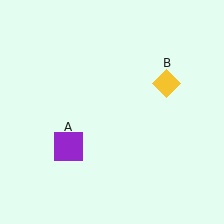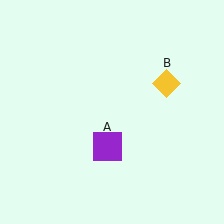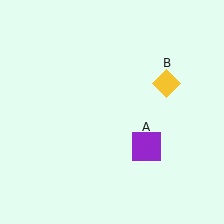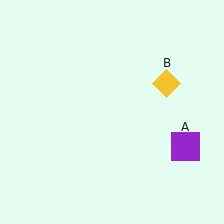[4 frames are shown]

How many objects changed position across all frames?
1 object changed position: purple square (object A).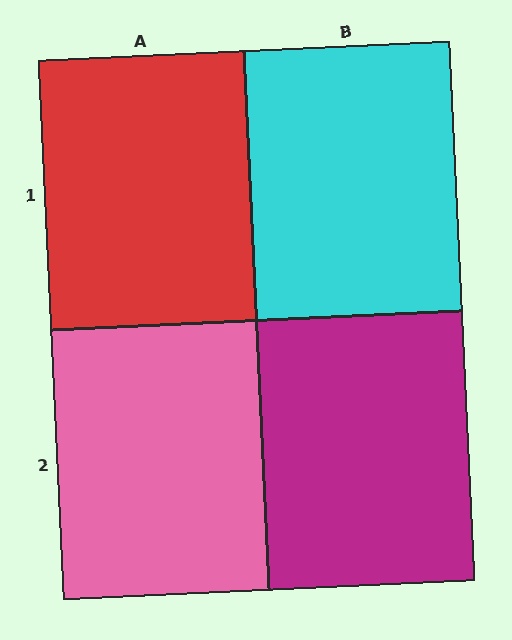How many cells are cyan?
1 cell is cyan.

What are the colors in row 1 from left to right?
Red, cyan.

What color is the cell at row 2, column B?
Magenta.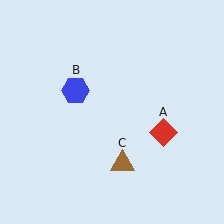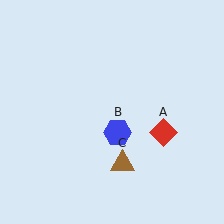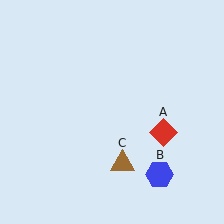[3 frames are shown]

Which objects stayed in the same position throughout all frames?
Red diamond (object A) and brown triangle (object C) remained stationary.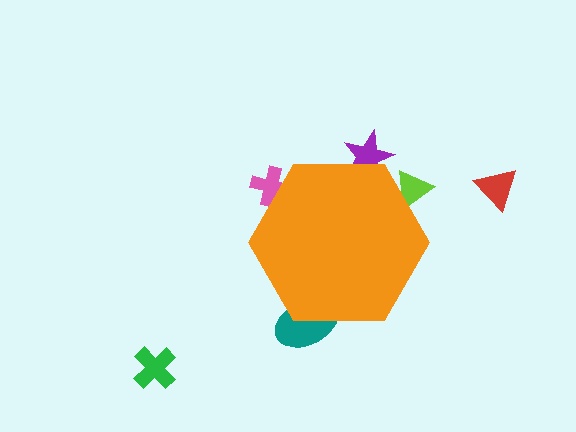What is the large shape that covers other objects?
An orange hexagon.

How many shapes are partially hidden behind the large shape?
4 shapes are partially hidden.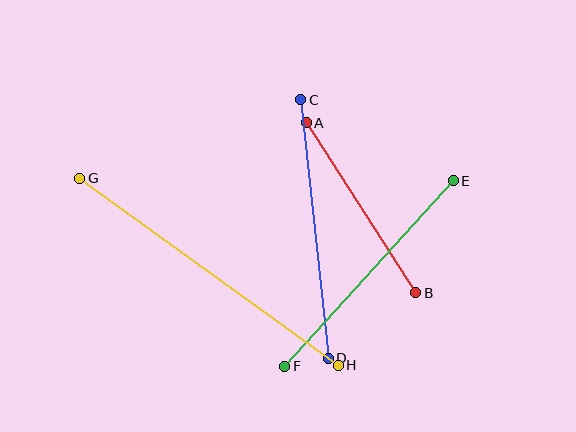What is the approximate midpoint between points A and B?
The midpoint is at approximately (361, 208) pixels.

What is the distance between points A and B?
The distance is approximately 202 pixels.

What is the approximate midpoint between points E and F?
The midpoint is at approximately (369, 274) pixels.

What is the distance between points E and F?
The distance is approximately 251 pixels.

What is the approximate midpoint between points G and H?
The midpoint is at approximately (209, 272) pixels.